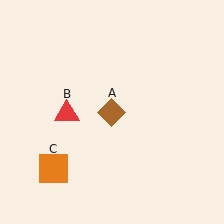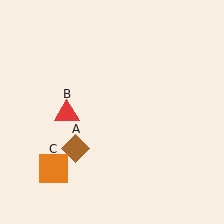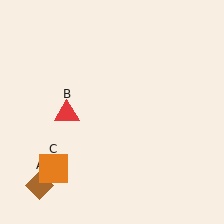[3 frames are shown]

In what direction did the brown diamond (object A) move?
The brown diamond (object A) moved down and to the left.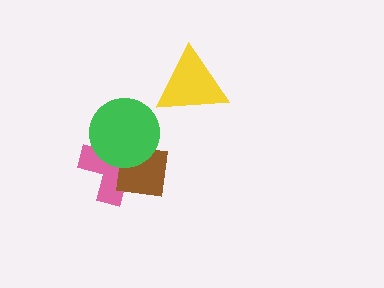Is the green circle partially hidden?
No, no other shape covers it.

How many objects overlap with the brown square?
2 objects overlap with the brown square.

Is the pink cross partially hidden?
Yes, it is partially covered by another shape.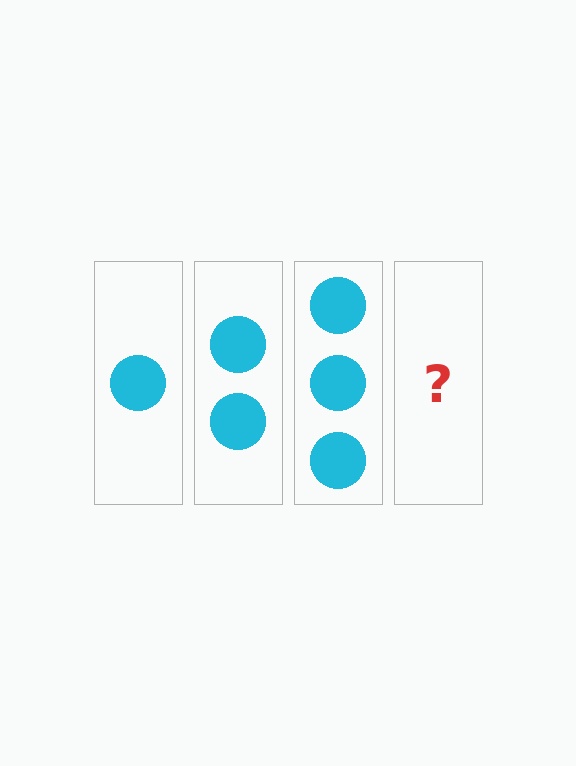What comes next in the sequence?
The next element should be 4 circles.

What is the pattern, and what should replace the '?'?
The pattern is that each step adds one more circle. The '?' should be 4 circles.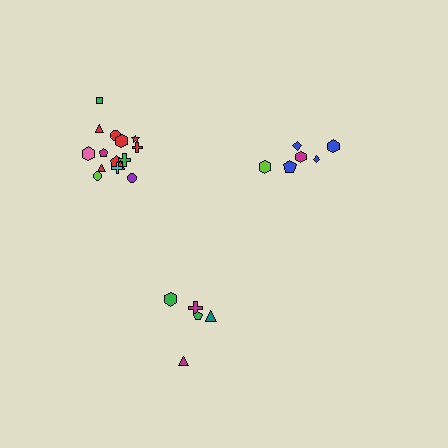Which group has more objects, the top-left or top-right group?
The top-left group.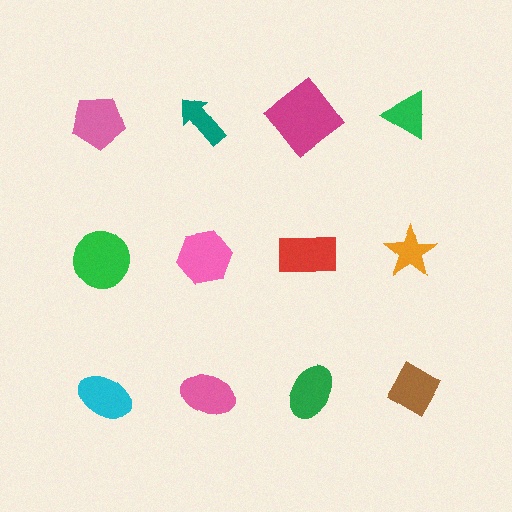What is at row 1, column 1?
A pink pentagon.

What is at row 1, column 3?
A magenta diamond.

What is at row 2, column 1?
A green circle.